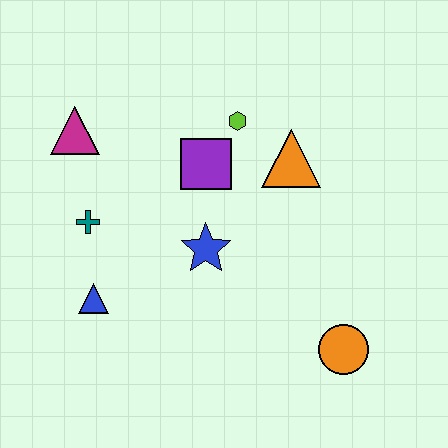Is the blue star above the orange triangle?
No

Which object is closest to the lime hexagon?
The purple square is closest to the lime hexagon.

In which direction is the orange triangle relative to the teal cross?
The orange triangle is to the right of the teal cross.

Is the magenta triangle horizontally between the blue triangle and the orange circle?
No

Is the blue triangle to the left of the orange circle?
Yes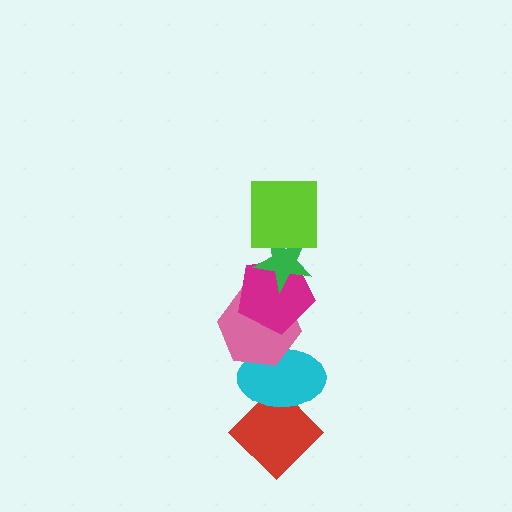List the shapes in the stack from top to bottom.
From top to bottom: the lime square, the green star, the magenta pentagon, the pink hexagon, the cyan ellipse, the red diamond.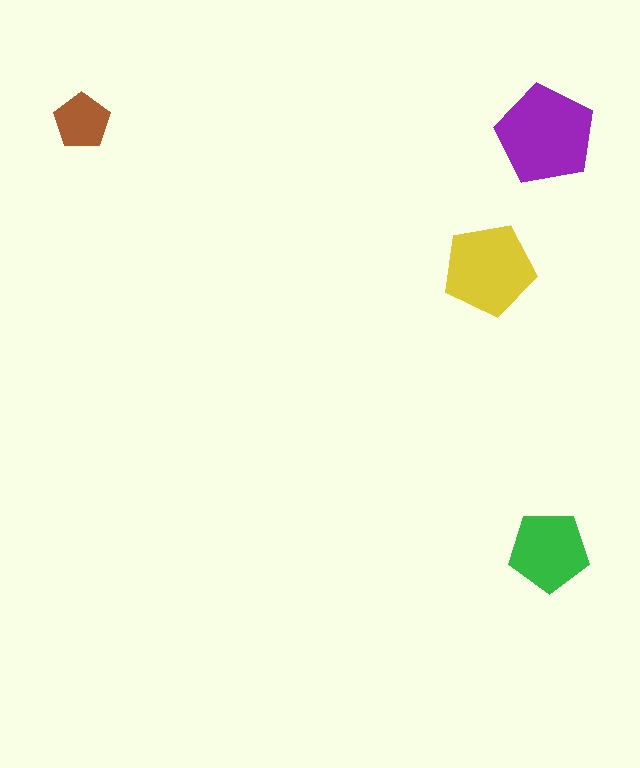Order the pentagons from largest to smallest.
the purple one, the yellow one, the green one, the brown one.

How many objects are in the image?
There are 4 objects in the image.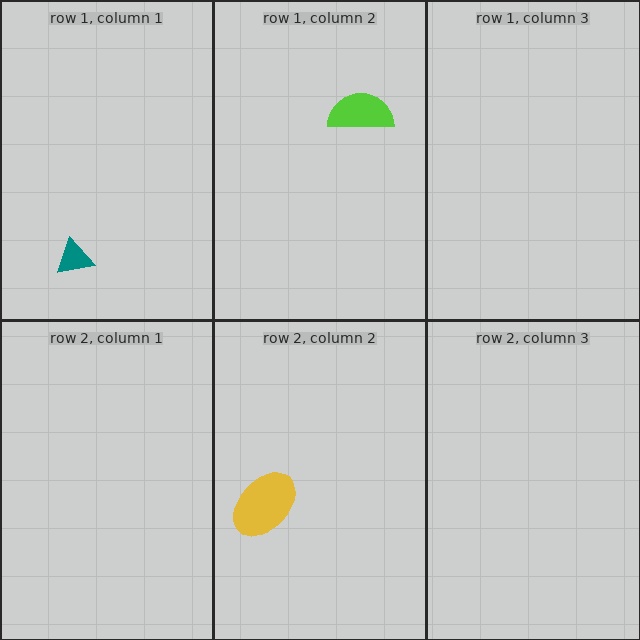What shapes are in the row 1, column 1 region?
The teal triangle.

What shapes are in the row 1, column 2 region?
The lime semicircle.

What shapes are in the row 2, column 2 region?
The yellow ellipse.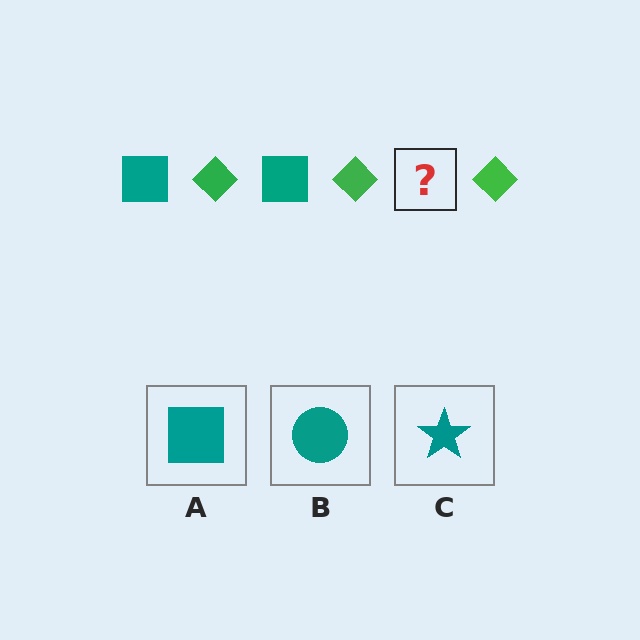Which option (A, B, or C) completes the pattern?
A.